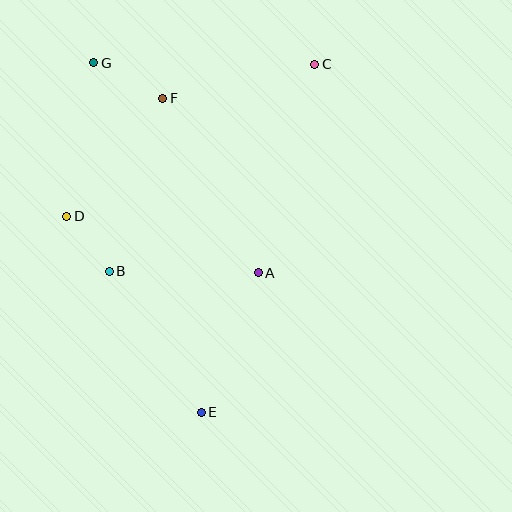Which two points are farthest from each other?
Points C and E are farthest from each other.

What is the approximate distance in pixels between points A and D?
The distance between A and D is approximately 199 pixels.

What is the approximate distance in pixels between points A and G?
The distance between A and G is approximately 267 pixels.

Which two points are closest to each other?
Points B and D are closest to each other.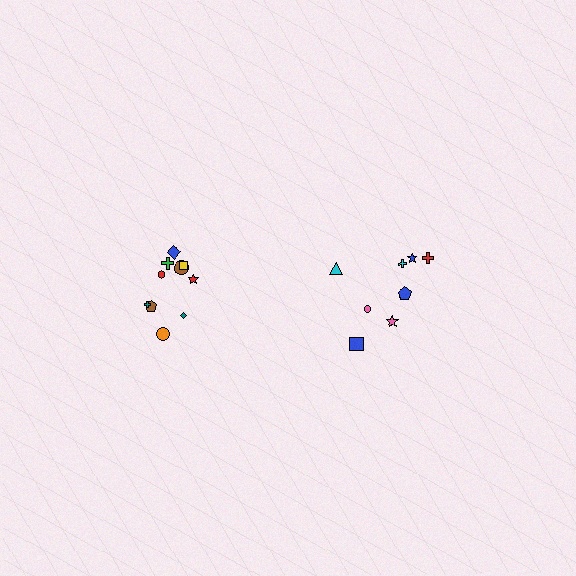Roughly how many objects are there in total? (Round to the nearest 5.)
Roughly 20 objects in total.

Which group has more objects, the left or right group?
The left group.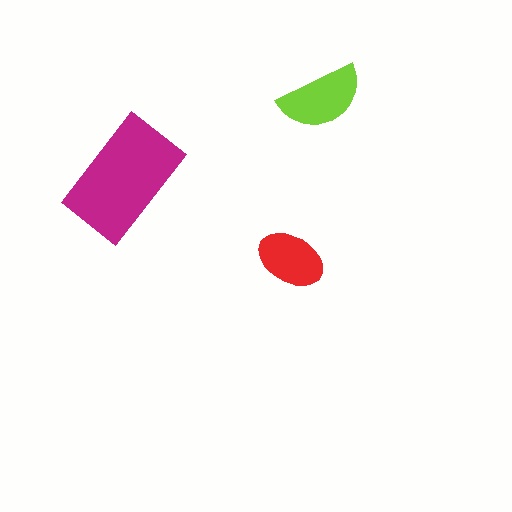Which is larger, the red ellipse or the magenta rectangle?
The magenta rectangle.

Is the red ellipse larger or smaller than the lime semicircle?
Smaller.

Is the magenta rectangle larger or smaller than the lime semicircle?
Larger.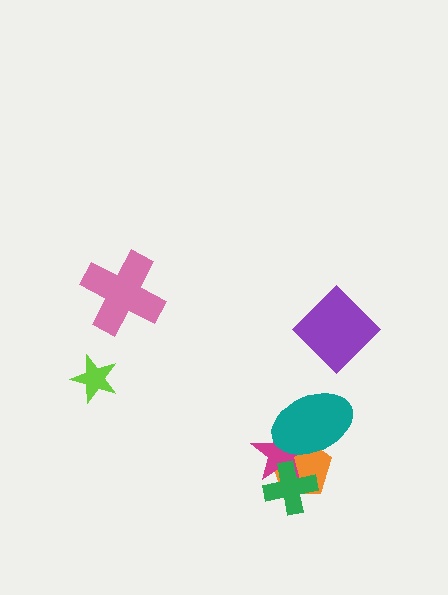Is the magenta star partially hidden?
Yes, it is partially covered by another shape.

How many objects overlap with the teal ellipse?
2 objects overlap with the teal ellipse.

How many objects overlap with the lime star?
0 objects overlap with the lime star.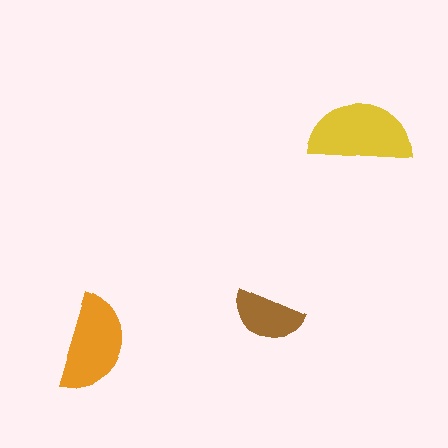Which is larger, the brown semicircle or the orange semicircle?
The orange one.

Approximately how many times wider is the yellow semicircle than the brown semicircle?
About 1.5 times wider.